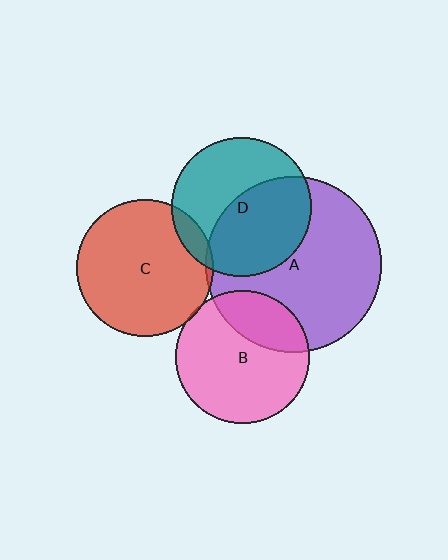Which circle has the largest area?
Circle A (purple).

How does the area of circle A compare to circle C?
Approximately 1.7 times.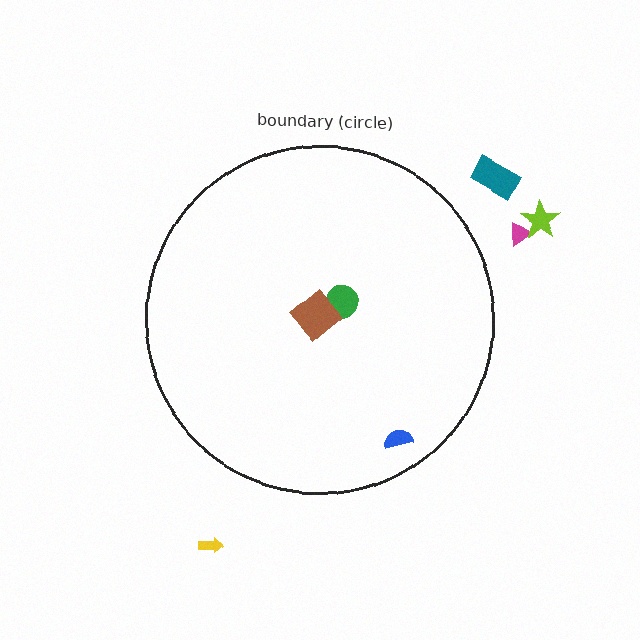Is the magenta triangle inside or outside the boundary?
Outside.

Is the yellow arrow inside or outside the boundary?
Outside.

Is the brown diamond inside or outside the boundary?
Inside.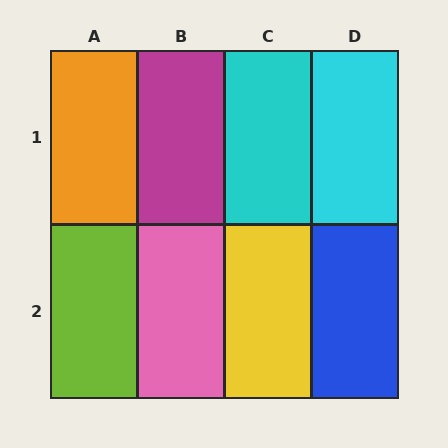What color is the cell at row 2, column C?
Yellow.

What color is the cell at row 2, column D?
Blue.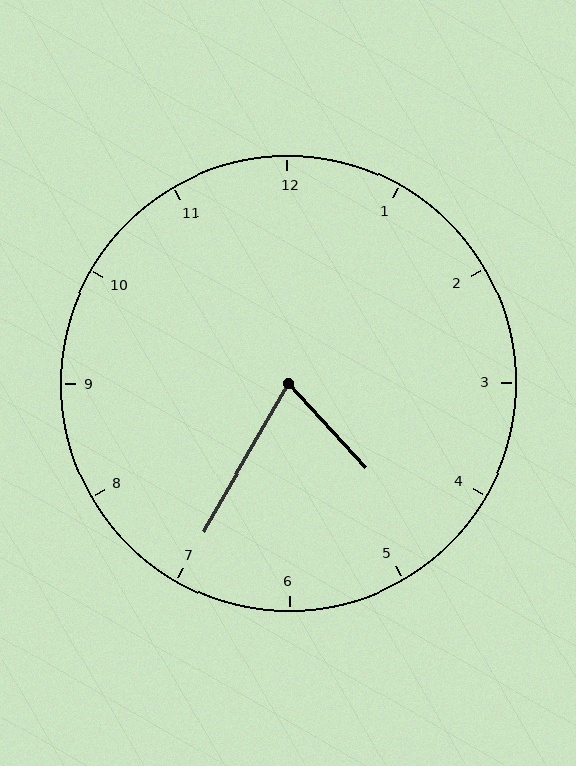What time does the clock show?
4:35.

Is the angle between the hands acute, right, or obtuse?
It is acute.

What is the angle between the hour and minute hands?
Approximately 72 degrees.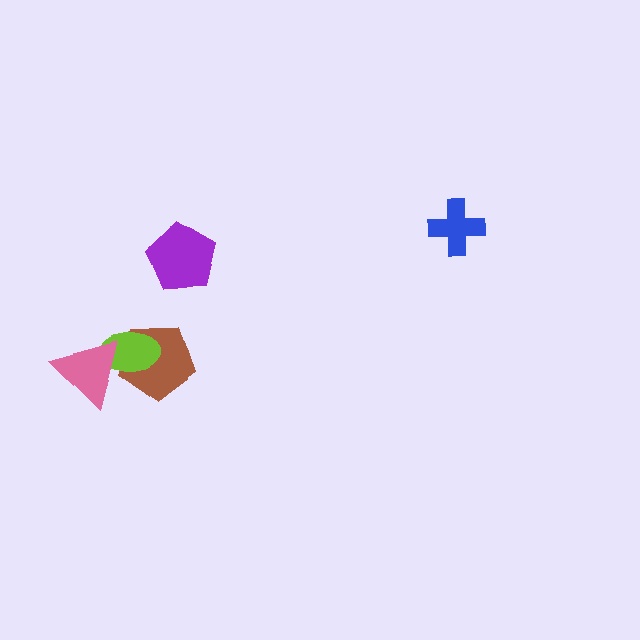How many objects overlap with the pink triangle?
2 objects overlap with the pink triangle.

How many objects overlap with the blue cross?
0 objects overlap with the blue cross.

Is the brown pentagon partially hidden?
Yes, it is partially covered by another shape.